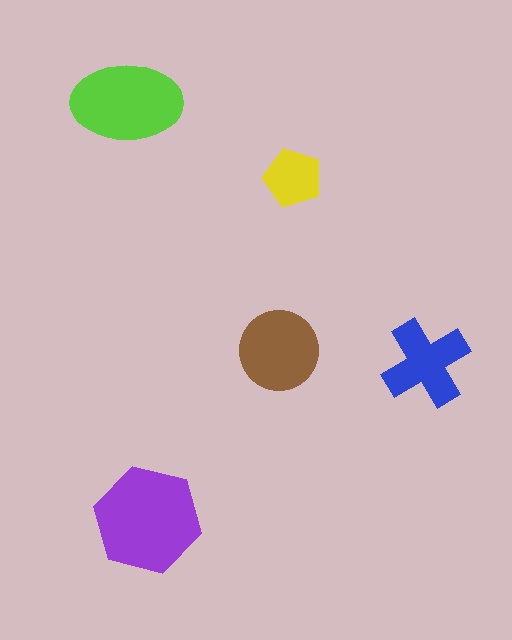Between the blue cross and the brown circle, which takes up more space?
The brown circle.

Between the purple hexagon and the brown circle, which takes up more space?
The purple hexagon.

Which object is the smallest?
The yellow pentagon.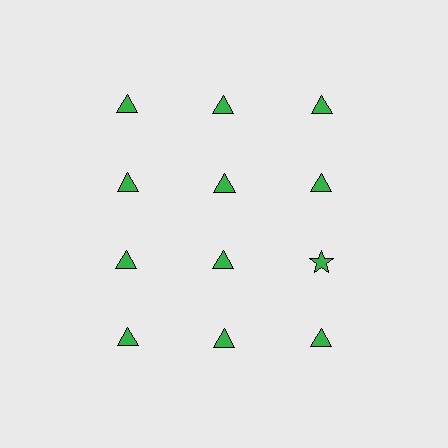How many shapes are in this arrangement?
There are 12 shapes arranged in a grid pattern.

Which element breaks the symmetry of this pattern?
The green star in the third row, center column breaks the symmetry. All other shapes are green triangles.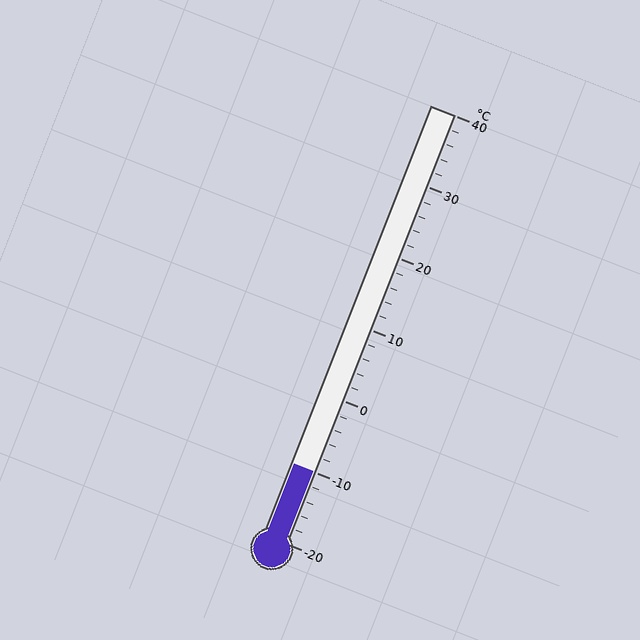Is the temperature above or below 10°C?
The temperature is below 10°C.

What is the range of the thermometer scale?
The thermometer scale ranges from -20°C to 40°C.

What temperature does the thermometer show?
The thermometer shows approximately -10°C.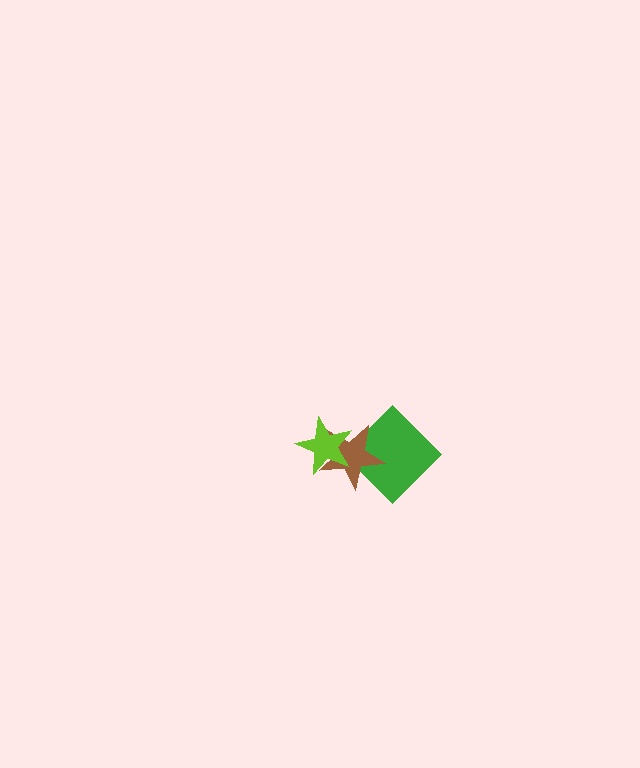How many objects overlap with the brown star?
2 objects overlap with the brown star.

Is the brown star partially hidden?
Yes, it is partially covered by another shape.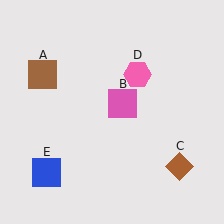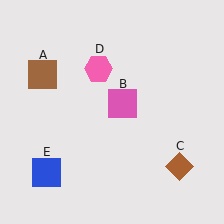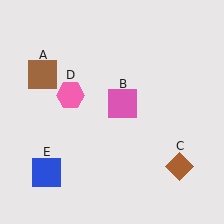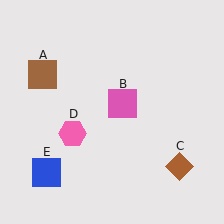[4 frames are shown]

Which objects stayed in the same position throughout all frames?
Brown square (object A) and pink square (object B) and brown diamond (object C) and blue square (object E) remained stationary.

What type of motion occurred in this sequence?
The pink hexagon (object D) rotated counterclockwise around the center of the scene.